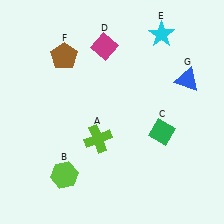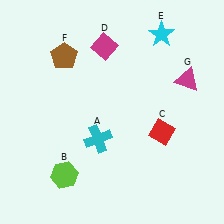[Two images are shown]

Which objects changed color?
A changed from lime to cyan. C changed from green to red. G changed from blue to magenta.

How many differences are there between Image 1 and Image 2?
There are 3 differences between the two images.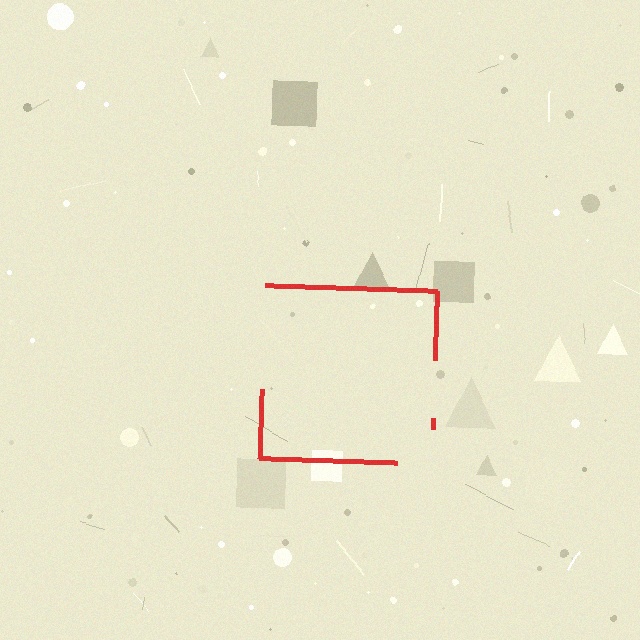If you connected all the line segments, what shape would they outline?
They would outline a square.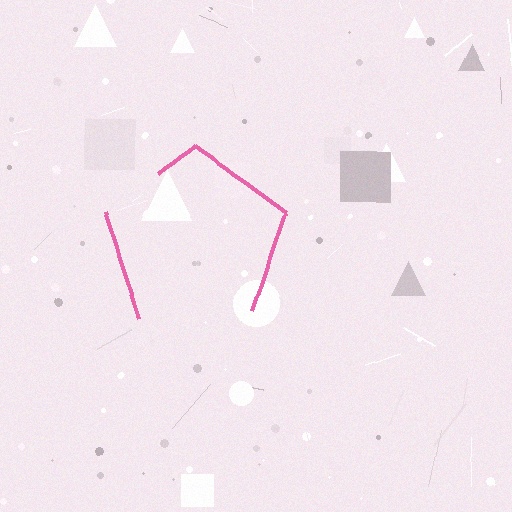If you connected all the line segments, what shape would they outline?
They would outline a pentagon.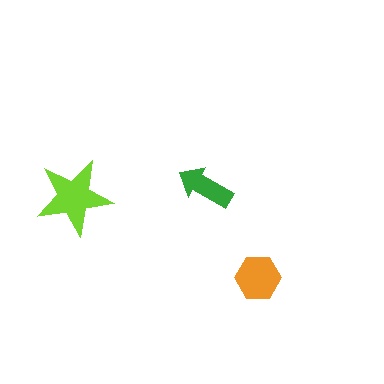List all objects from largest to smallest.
The lime star, the orange hexagon, the green arrow.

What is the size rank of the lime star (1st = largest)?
1st.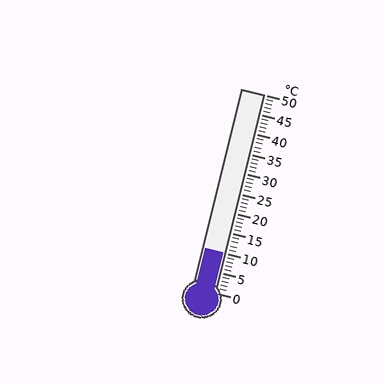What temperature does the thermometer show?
The thermometer shows approximately 10°C.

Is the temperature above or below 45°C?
The temperature is below 45°C.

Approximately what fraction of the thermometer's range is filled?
The thermometer is filled to approximately 20% of its range.